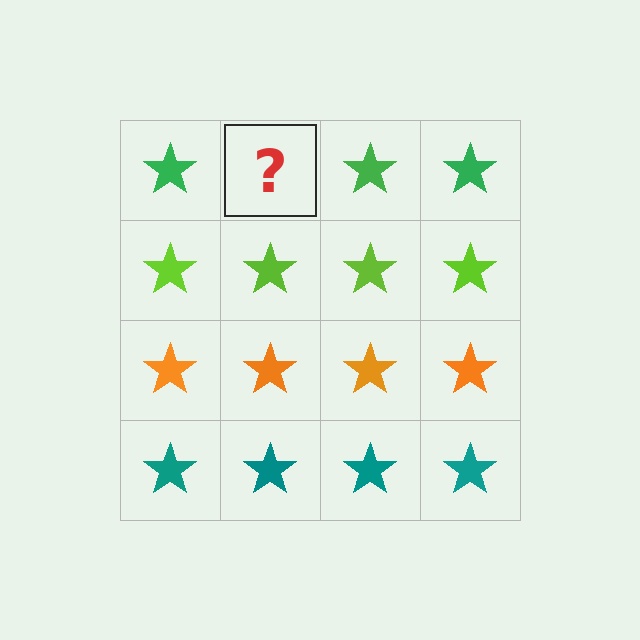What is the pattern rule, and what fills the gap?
The rule is that each row has a consistent color. The gap should be filled with a green star.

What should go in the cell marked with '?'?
The missing cell should contain a green star.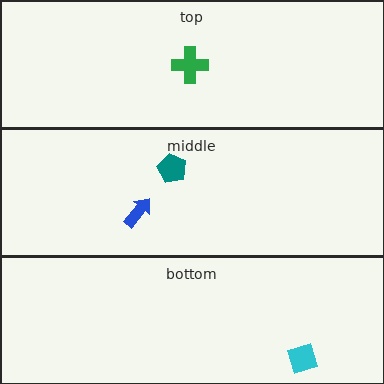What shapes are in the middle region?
The blue arrow, the teal pentagon.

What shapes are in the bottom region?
The cyan diamond.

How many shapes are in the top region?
1.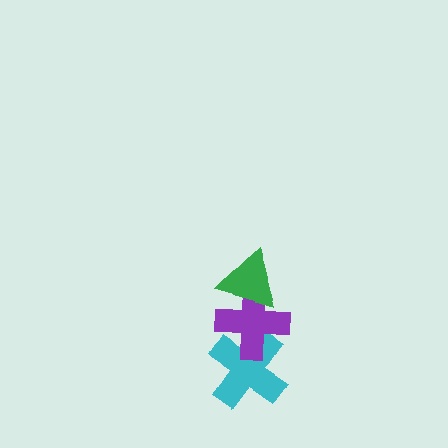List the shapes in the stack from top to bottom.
From top to bottom: the green triangle, the purple cross, the cyan cross.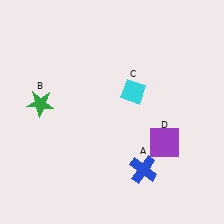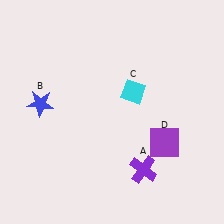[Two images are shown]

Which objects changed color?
A changed from blue to purple. B changed from green to blue.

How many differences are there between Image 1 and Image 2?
There are 2 differences between the two images.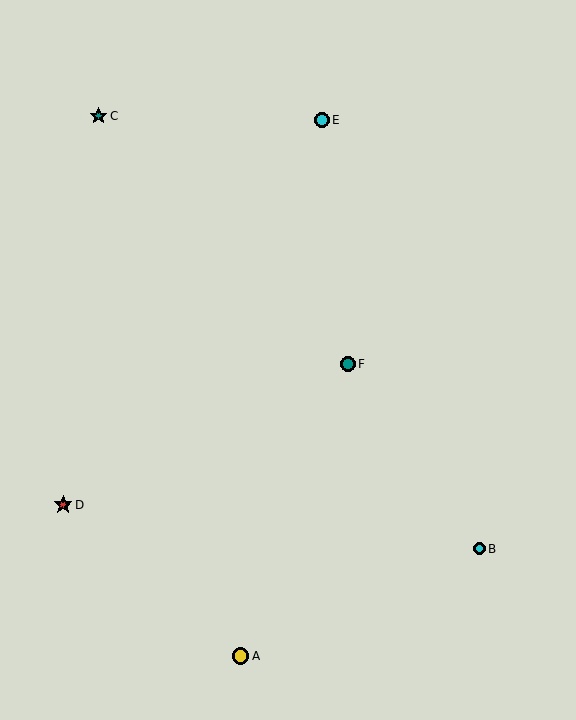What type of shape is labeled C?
Shape C is a teal star.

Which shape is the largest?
The red star (labeled D) is the largest.